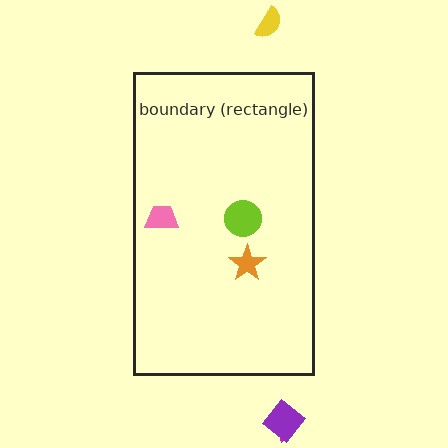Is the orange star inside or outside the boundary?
Inside.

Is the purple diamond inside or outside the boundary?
Outside.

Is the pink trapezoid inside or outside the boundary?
Inside.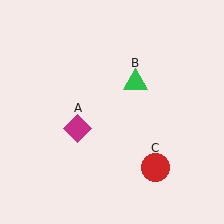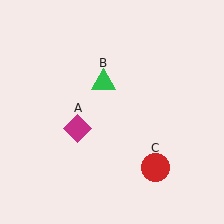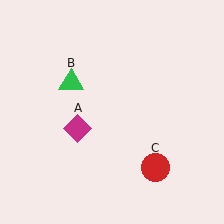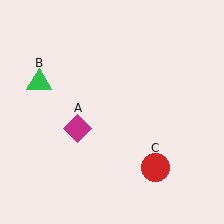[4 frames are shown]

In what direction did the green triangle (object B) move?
The green triangle (object B) moved left.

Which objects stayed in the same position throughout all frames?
Magenta diamond (object A) and red circle (object C) remained stationary.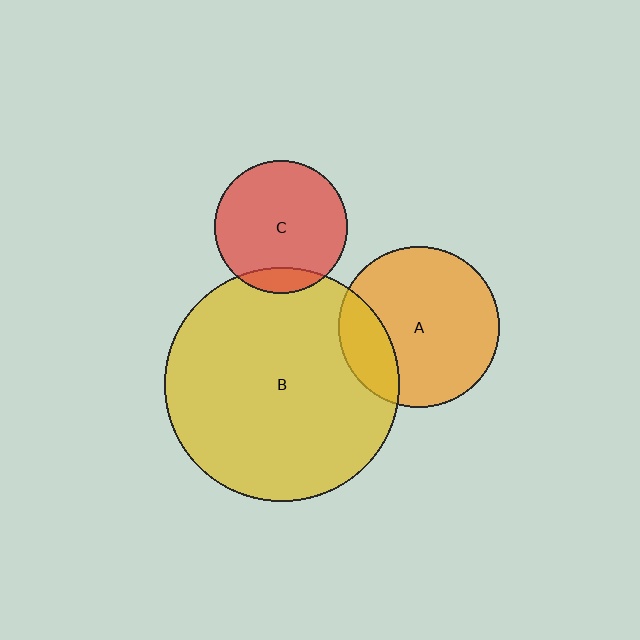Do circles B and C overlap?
Yes.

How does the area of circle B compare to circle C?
Approximately 3.1 times.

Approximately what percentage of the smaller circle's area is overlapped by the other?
Approximately 10%.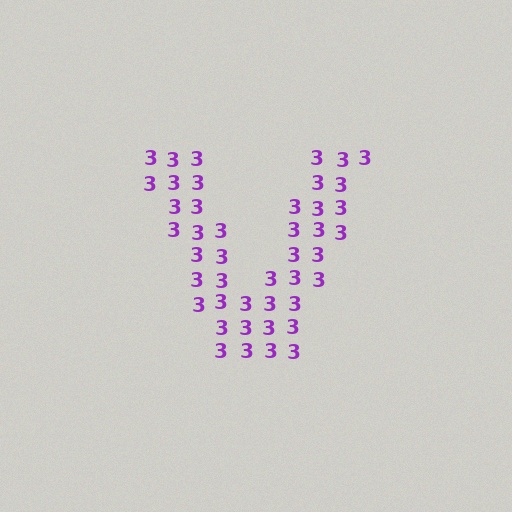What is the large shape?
The large shape is the letter V.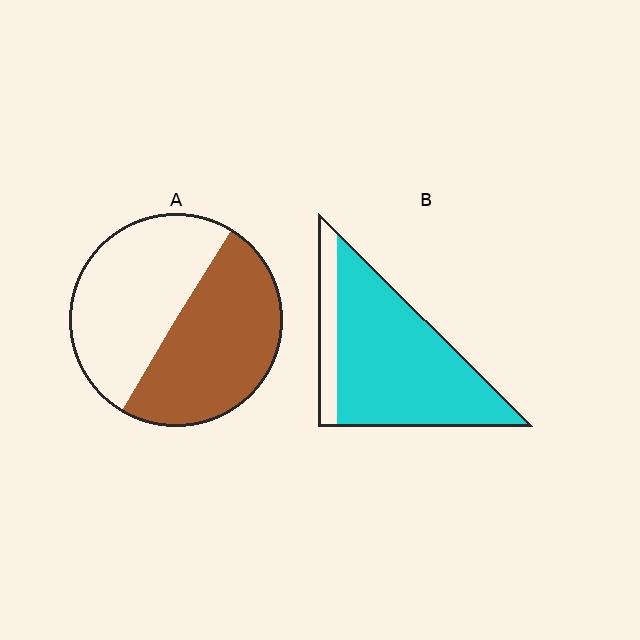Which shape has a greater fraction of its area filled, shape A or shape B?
Shape B.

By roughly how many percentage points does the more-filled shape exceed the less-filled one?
By roughly 35 percentage points (B over A).